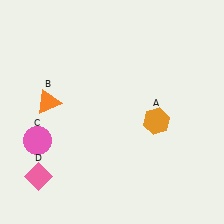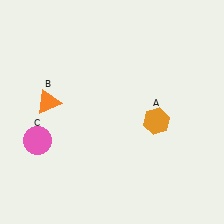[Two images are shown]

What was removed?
The pink diamond (D) was removed in Image 2.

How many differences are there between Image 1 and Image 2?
There is 1 difference between the two images.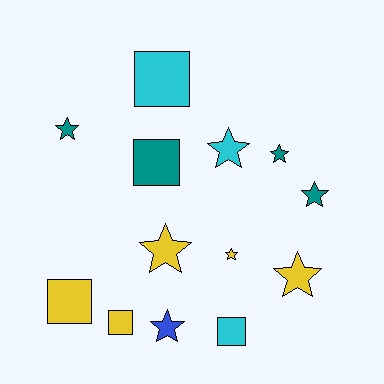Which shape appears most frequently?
Star, with 8 objects.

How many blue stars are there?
There is 1 blue star.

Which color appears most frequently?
Yellow, with 5 objects.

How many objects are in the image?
There are 13 objects.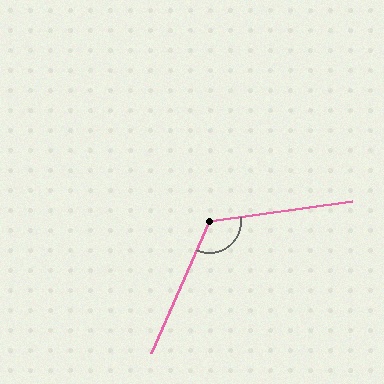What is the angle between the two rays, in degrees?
Approximately 122 degrees.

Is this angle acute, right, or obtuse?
It is obtuse.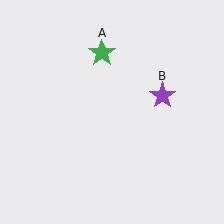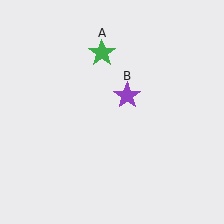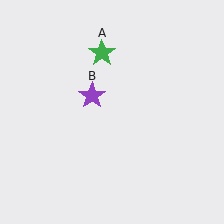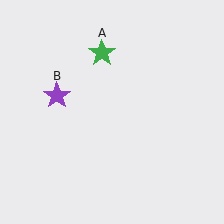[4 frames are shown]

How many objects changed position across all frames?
1 object changed position: purple star (object B).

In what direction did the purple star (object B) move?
The purple star (object B) moved left.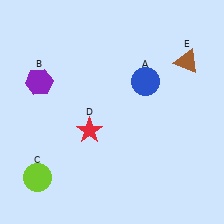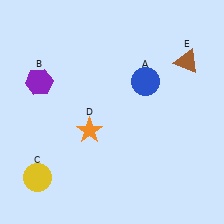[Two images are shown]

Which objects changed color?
C changed from lime to yellow. D changed from red to orange.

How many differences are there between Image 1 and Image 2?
There are 2 differences between the two images.